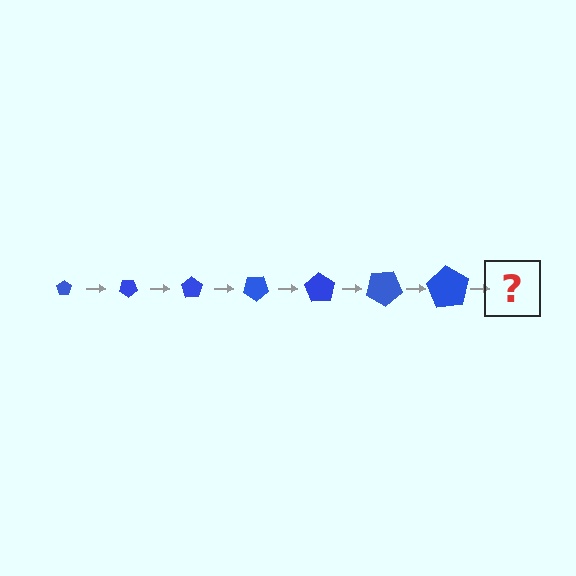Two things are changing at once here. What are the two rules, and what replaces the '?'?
The two rules are that the pentagon grows larger each step and it rotates 35 degrees each step. The '?' should be a pentagon, larger than the previous one and rotated 245 degrees from the start.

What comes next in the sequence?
The next element should be a pentagon, larger than the previous one and rotated 245 degrees from the start.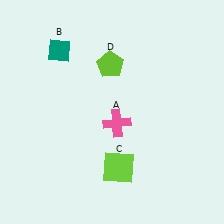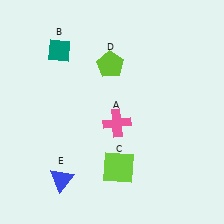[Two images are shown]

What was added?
A blue triangle (E) was added in Image 2.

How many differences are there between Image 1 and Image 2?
There is 1 difference between the two images.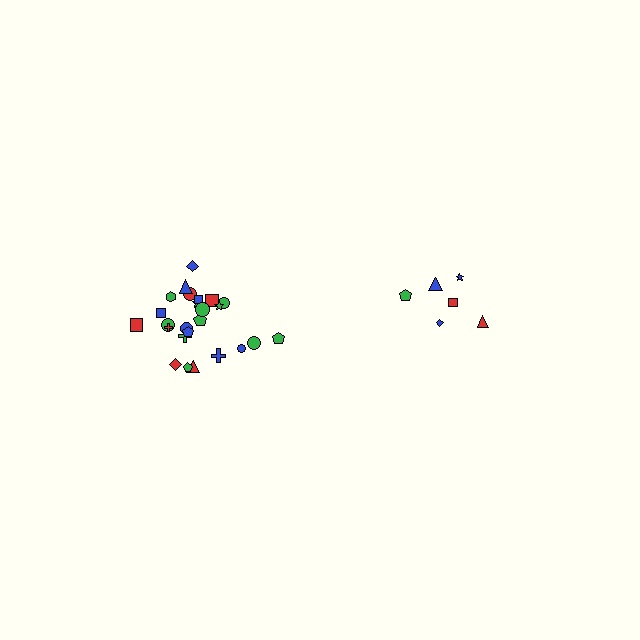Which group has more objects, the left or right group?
The left group.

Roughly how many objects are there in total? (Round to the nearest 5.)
Roughly 30 objects in total.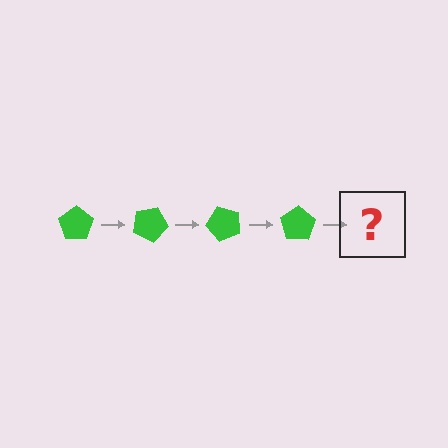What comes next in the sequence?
The next element should be a green pentagon rotated 100 degrees.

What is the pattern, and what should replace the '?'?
The pattern is that the pentagon rotates 25 degrees each step. The '?' should be a green pentagon rotated 100 degrees.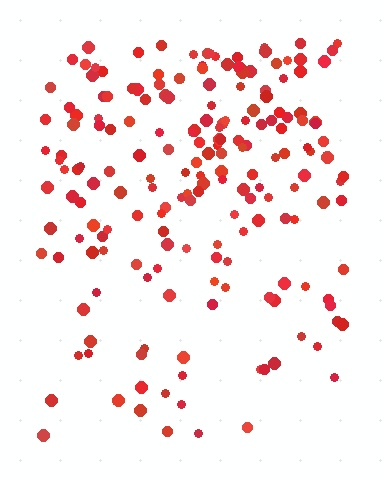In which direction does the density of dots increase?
From bottom to top, with the top side densest.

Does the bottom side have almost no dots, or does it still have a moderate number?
Still a moderate number, just noticeably fewer than the top.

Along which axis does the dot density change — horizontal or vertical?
Vertical.